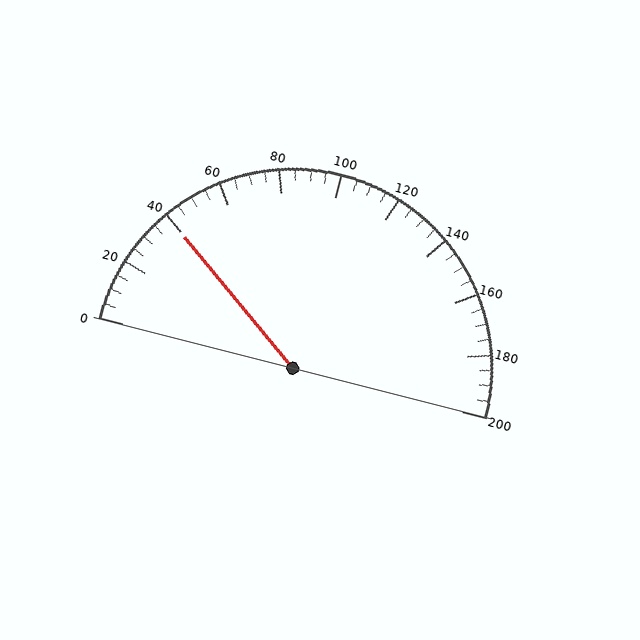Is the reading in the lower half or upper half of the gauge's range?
The reading is in the lower half of the range (0 to 200).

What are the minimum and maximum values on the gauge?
The gauge ranges from 0 to 200.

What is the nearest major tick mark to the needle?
The nearest major tick mark is 40.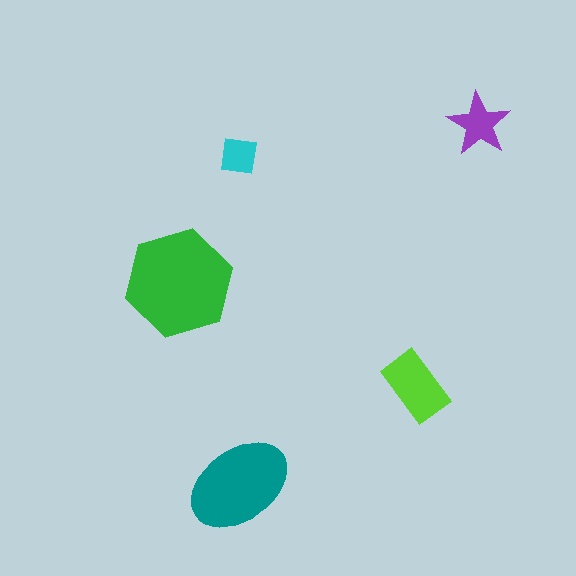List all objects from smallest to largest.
The cyan square, the purple star, the lime rectangle, the teal ellipse, the green hexagon.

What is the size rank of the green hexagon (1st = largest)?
1st.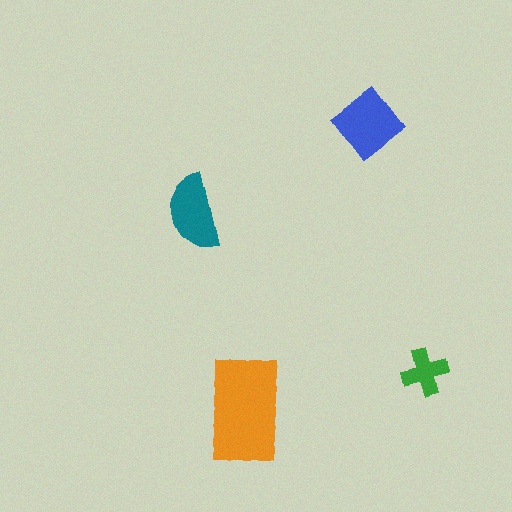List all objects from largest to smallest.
The orange rectangle, the blue diamond, the teal semicircle, the green cross.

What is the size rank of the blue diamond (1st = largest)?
2nd.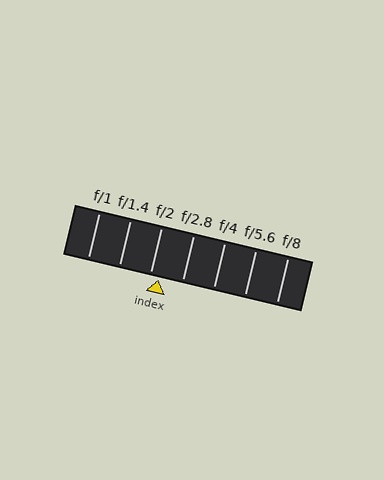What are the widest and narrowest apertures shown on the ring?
The widest aperture shown is f/1 and the narrowest is f/8.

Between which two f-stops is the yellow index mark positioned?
The index mark is between f/2 and f/2.8.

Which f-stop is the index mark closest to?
The index mark is closest to f/2.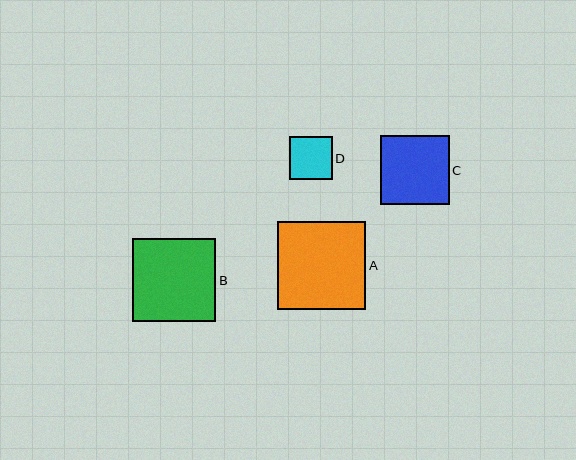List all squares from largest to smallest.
From largest to smallest: A, B, C, D.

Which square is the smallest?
Square D is the smallest with a size of approximately 43 pixels.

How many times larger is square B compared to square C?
Square B is approximately 1.2 times the size of square C.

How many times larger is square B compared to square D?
Square B is approximately 1.9 times the size of square D.